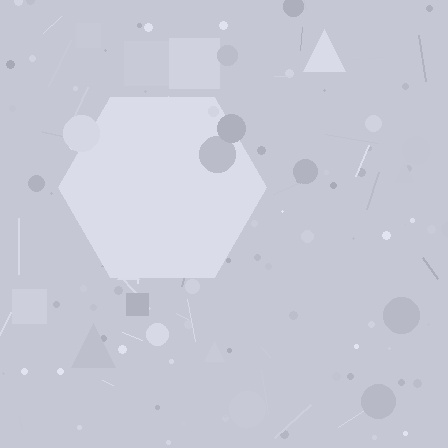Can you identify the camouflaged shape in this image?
The camouflaged shape is a hexagon.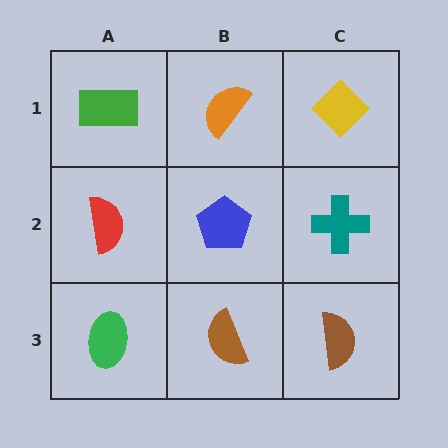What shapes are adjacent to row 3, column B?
A blue pentagon (row 2, column B), a green ellipse (row 3, column A), a brown semicircle (row 3, column C).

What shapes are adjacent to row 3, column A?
A red semicircle (row 2, column A), a brown semicircle (row 3, column B).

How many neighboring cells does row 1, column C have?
2.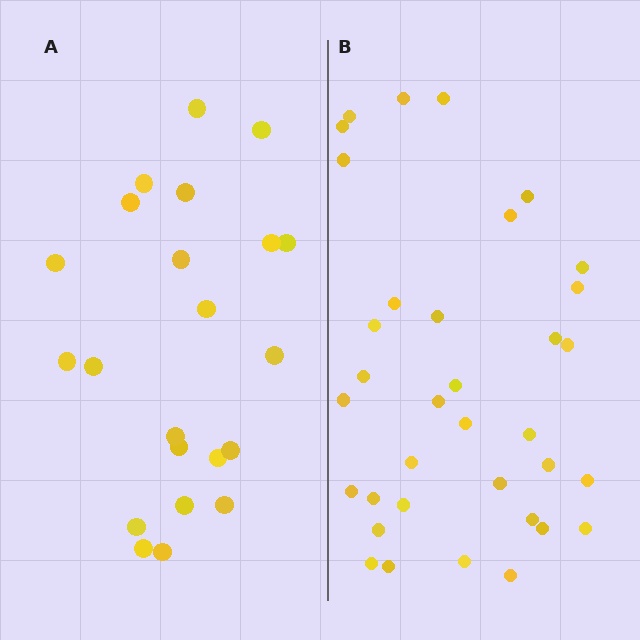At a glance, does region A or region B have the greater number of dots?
Region B (the right region) has more dots.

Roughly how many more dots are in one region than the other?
Region B has approximately 15 more dots than region A.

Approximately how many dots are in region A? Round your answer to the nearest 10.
About 20 dots. (The exact count is 22, which rounds to 20.)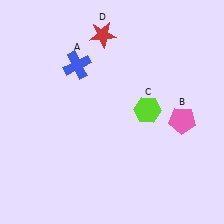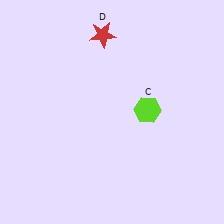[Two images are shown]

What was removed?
The pink pentagon (B), the blue cross (A) were removed in Image 2.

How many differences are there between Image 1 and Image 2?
There are 2 differences between the two images.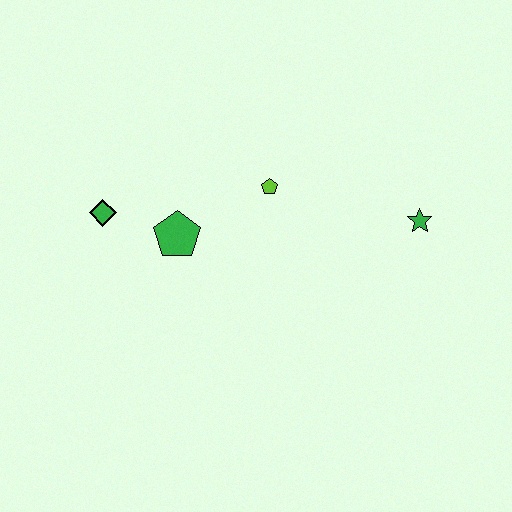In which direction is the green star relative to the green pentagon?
The green star is to the right of the green pentagon.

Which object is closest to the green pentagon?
The green diamond is closest to the green pentagon.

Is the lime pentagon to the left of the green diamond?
No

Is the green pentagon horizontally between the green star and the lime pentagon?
No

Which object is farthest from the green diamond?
The green star is farthest from the green diamond.